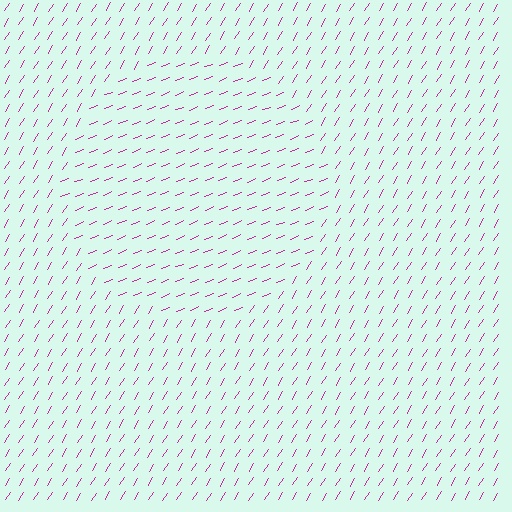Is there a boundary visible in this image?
Yes, there is a texture boundary formed by a change in line orientation.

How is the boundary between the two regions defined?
The boundary is defined purely by a change in line orientation (approximately 37 degrees difference). All lines are the same color and thickness.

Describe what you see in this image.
The image is filled with small magenta line segments. A circle region in the image has lines oriented differently from the surrounding lines, creating a visible texture boundary.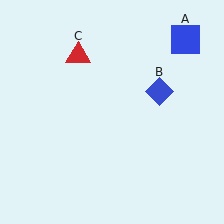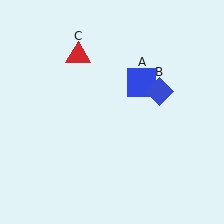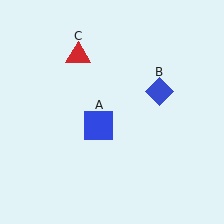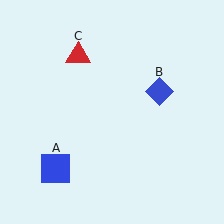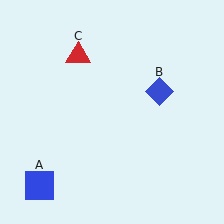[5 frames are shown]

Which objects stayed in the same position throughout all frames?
Blue diamond (object B) and red triangle (object C) remained stationary.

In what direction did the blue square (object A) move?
The blue square (object A) moved down and to the left.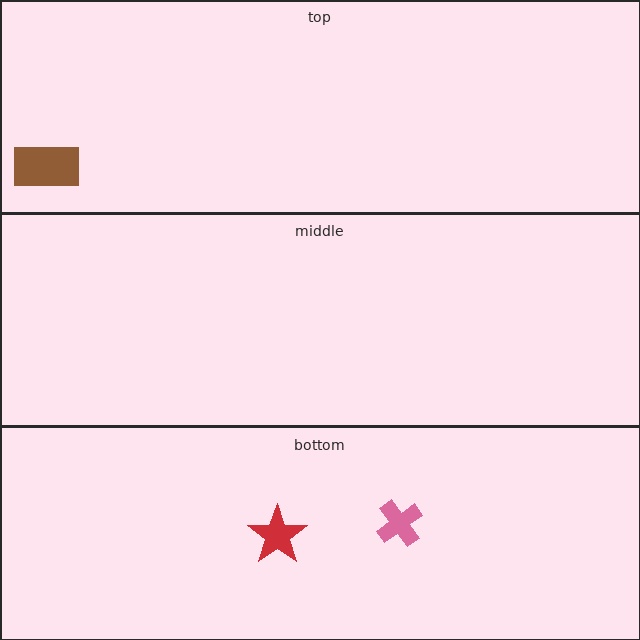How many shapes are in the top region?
1.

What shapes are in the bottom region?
The red star, the pink cross.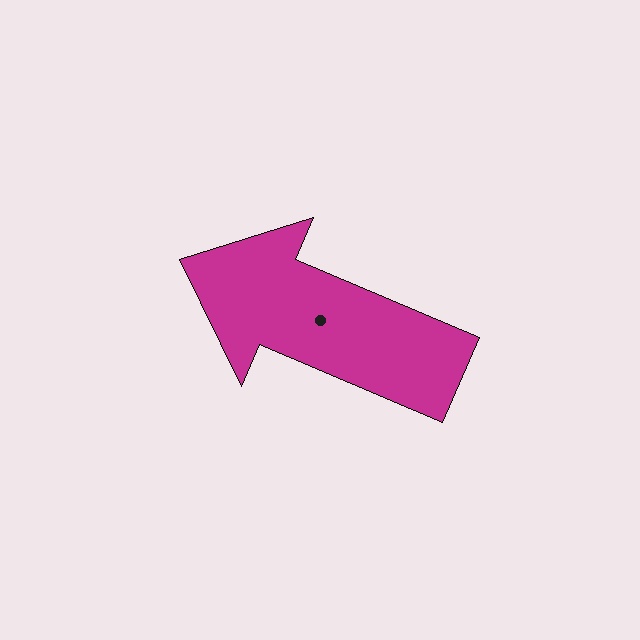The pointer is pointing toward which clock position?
Roughly 10 o'clock.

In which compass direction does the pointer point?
Northwest.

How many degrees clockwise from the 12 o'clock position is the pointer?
Approximately 293 degrees.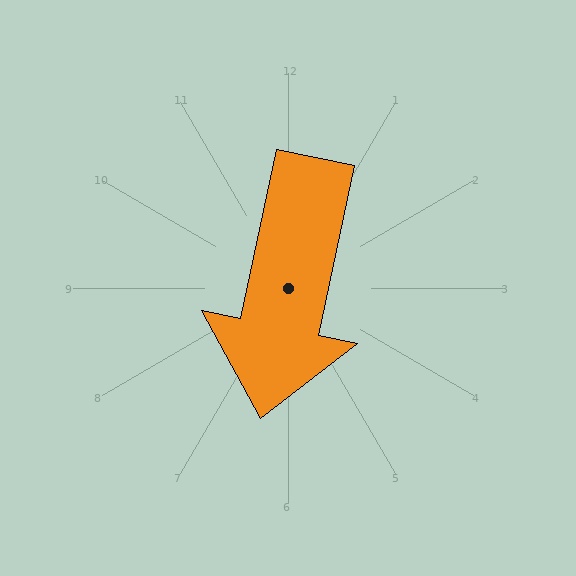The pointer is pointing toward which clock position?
Roughly 6 o'clock.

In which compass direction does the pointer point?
South.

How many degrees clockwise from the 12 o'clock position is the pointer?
Approximately 192 degrees.